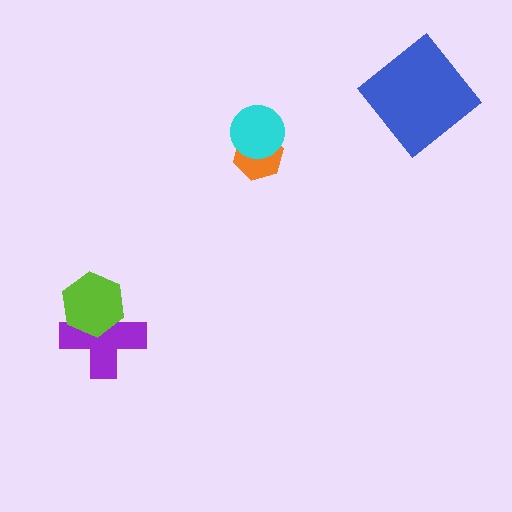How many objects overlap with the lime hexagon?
1 object overlaps with the lime hexagon.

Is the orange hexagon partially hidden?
Yes, it is partially covered by another shape.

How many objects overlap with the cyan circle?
1 object overlaps with the cyan circle.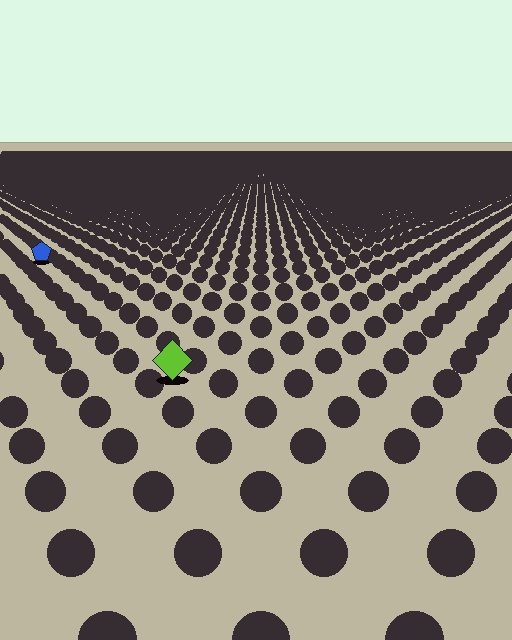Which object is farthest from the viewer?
The blue pentagon is farthest from the viewer. It appears smaller and the ground texture around it is denser.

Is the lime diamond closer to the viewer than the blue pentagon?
Yes. The lime diamond is closer — you can tell from the texture gradient: the ground texture is coarser near it.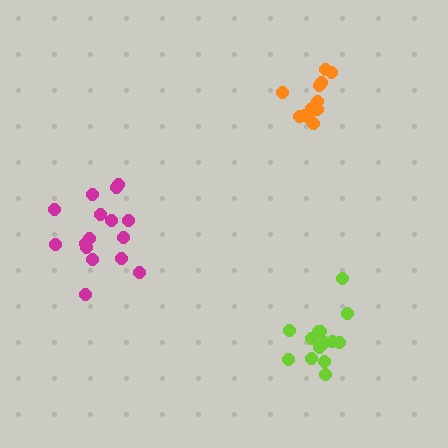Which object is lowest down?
The lime cluster is bottommost.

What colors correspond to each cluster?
The clusters are colored: orange, magenta, lime.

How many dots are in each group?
Group 1: 12 dots, Group 2: 17 dots, Group 3: 14 dots (43 total).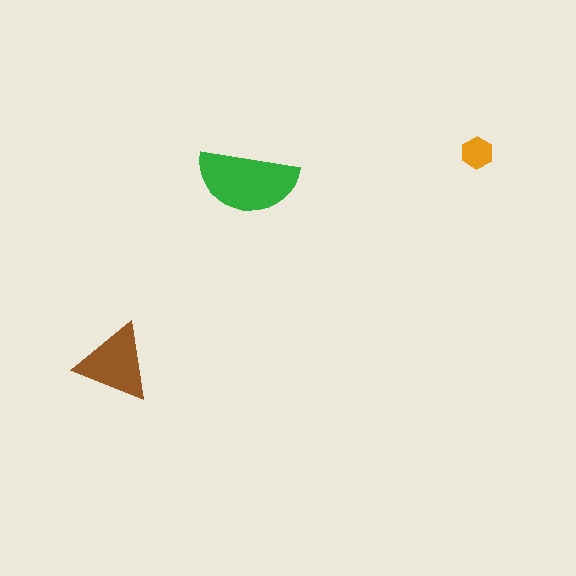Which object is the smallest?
The orange hexagon.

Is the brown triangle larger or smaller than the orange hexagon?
Larger.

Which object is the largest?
The green semicircle.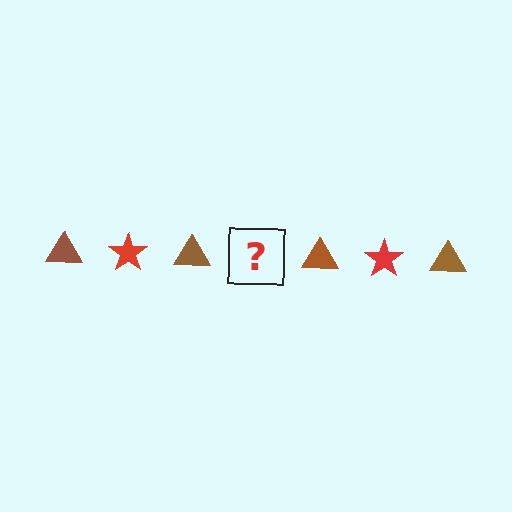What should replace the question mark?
The question mark should be replaced with a red star.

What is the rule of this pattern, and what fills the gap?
The rule is that the pattern alternates between brown triangle and red star. The gap should be filled with a red star.